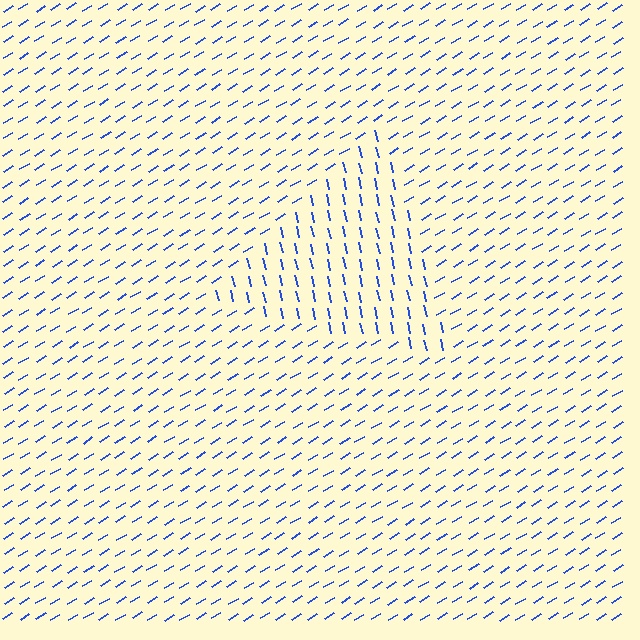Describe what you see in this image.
The image is filled with small blue line segments. A triangle region in the image has lines oriented differently from the surrounding lines, creating a visible texture boundary.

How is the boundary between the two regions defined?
The boundary is defined purely by a change in line orientation (approximately 71 degrees difference). All lines are the same color and thickness.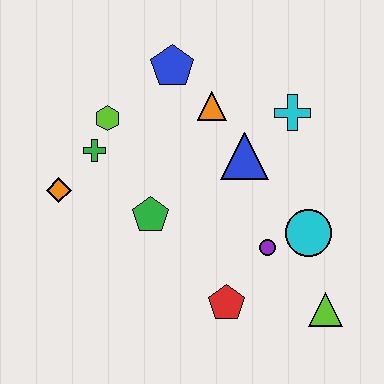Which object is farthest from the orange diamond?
The lime triangle is farthest from the orange diamond.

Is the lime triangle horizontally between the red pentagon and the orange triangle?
No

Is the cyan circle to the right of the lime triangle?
No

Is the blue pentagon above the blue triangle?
Yes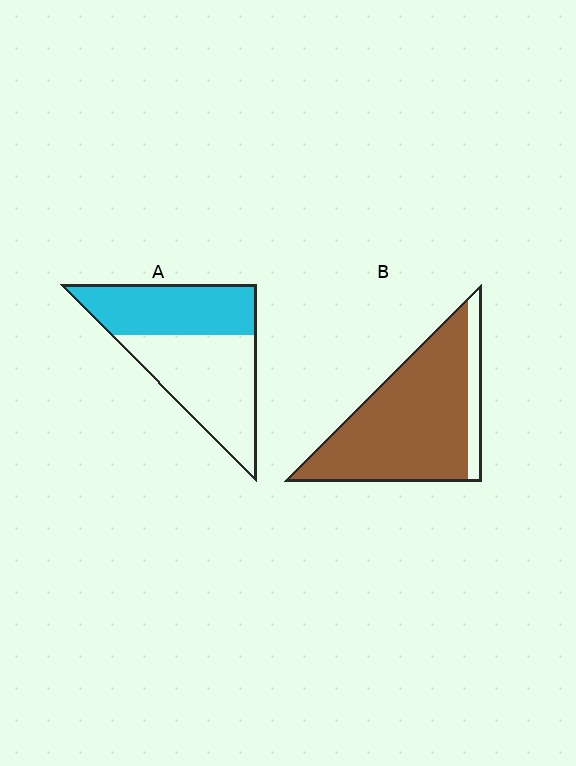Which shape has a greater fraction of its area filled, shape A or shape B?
Shape B.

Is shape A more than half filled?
No.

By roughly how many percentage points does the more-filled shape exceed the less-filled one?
By roughly 40 percentage points (B over A).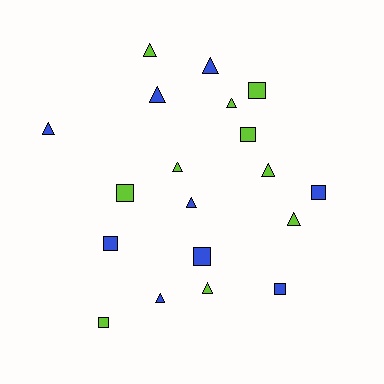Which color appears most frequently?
Lime, with 10 objects.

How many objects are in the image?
There are 19 objects.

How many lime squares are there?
There are 4 lime squares.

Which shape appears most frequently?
Triangle, with 11 objects.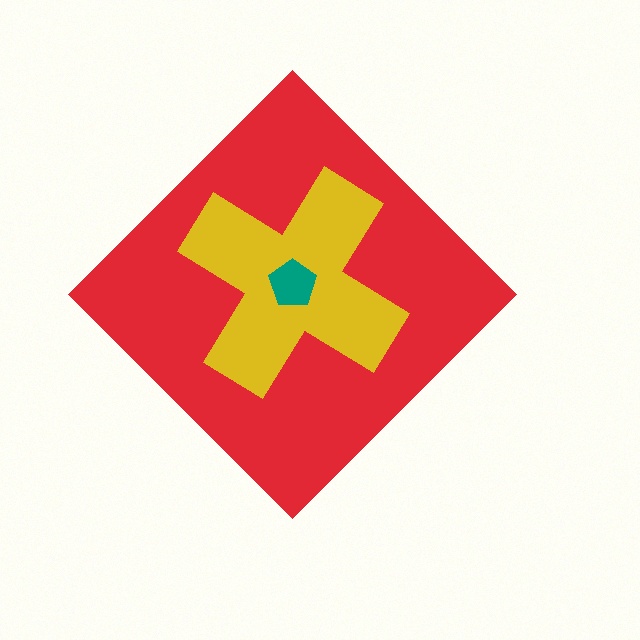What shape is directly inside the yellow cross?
The teal pentagon.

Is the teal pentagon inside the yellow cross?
Yes.